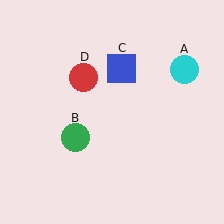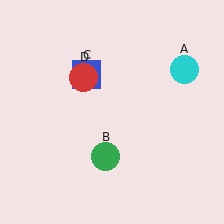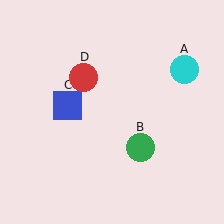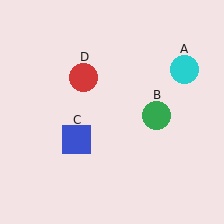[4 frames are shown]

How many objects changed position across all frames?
2 objects changed position: green circle (object B), blue square (object C).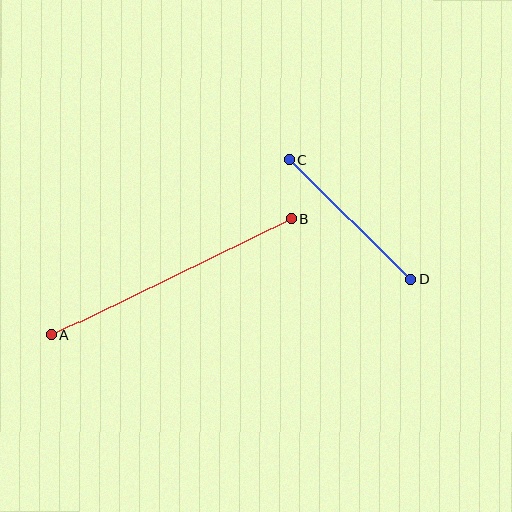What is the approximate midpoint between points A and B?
The midpoint is at approximately (171, 277) pixels.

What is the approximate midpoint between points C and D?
The midpoint is at approximately (350, 220) pixels.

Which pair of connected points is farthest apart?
Points A and B are farthest apart.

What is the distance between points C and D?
The distance is approximately 170 pixels.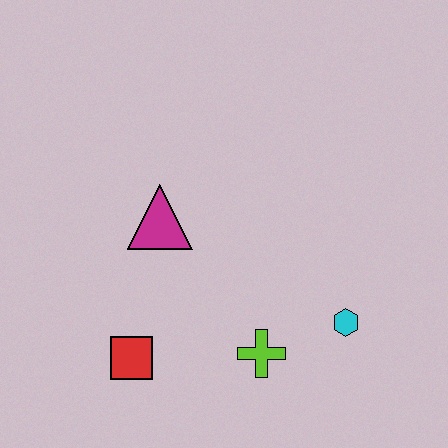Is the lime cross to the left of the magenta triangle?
No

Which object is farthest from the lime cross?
The magenta triangle is farthest from the lime cross.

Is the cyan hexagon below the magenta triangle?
Yes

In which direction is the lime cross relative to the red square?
The lime cross is to the right of the red square.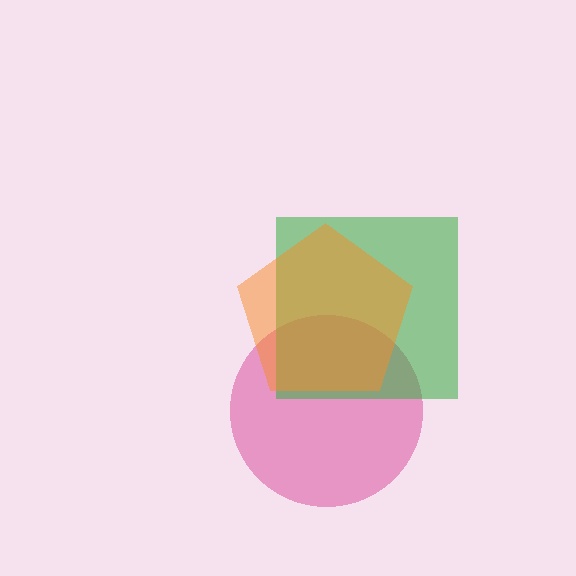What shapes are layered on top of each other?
The layered shapes are: a pink circle, a green square, an orange pentagon.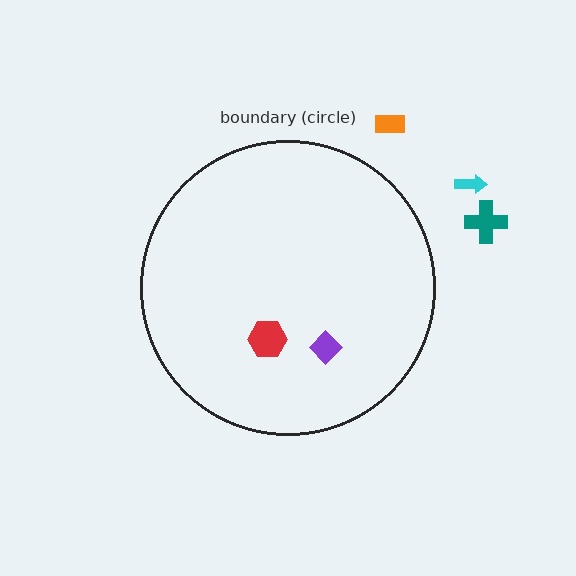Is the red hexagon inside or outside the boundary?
Inside.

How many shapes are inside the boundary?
2 inside, 3 outside.